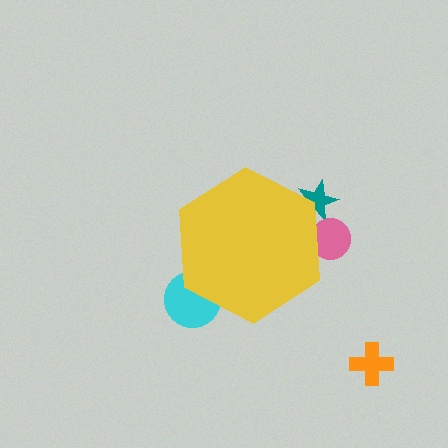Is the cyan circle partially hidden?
Yes, the cyan circle is partially hidden behind the yellow hexagon.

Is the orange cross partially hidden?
No, the orange cross is fully visible.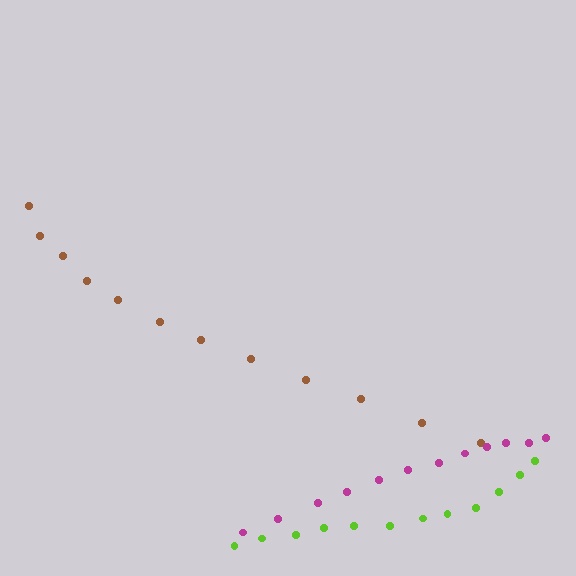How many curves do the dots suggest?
There are 3 distinct paths.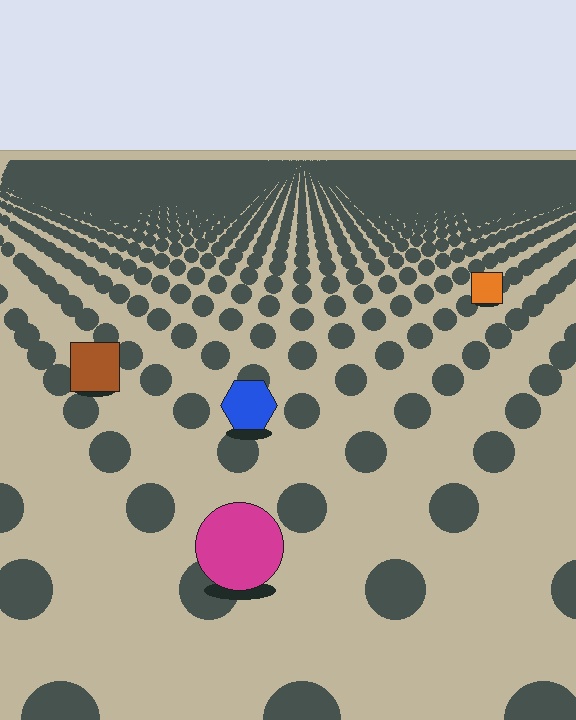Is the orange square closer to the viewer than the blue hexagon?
No. The blue hexagon is closer — you can tell from the texture gradient: the ground texture is coarser near it.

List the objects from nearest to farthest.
From nearest to farthest: the magenta circle, the blue hexagon, the brown square, the orange square.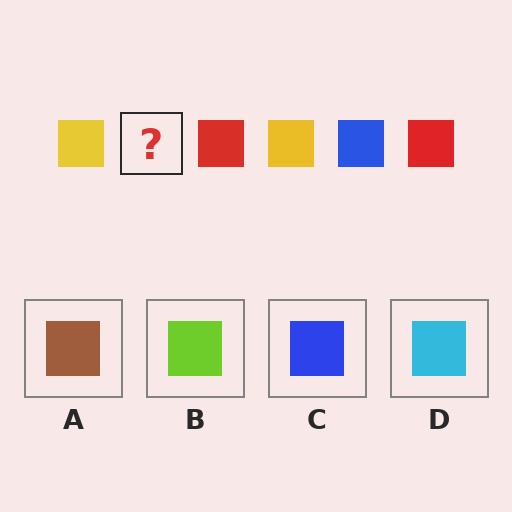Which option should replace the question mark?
Option C.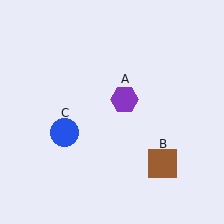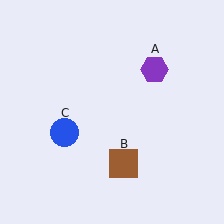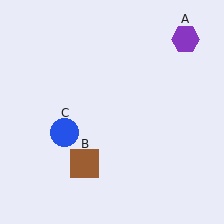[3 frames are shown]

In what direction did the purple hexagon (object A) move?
The purple hexagon (object A) moved up and to the right.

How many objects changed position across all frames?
2 objects changed position: purple hexagon (object A), brown square (object B).